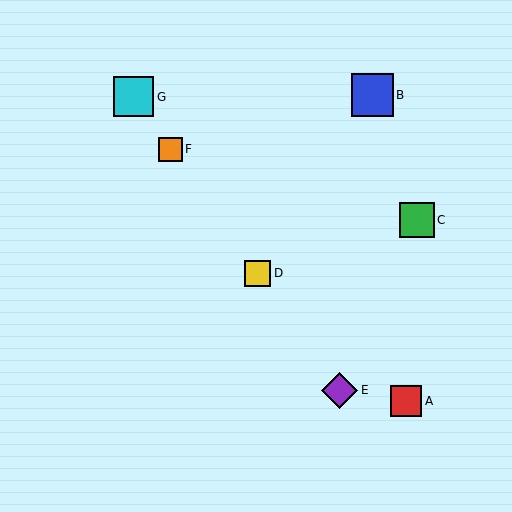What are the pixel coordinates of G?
Object G is at (134, 97).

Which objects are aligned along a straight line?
Objects D, E, F, G are aligned along a straight line.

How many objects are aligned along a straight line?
4 objects (D, E, F, G) are aligned along a straight line.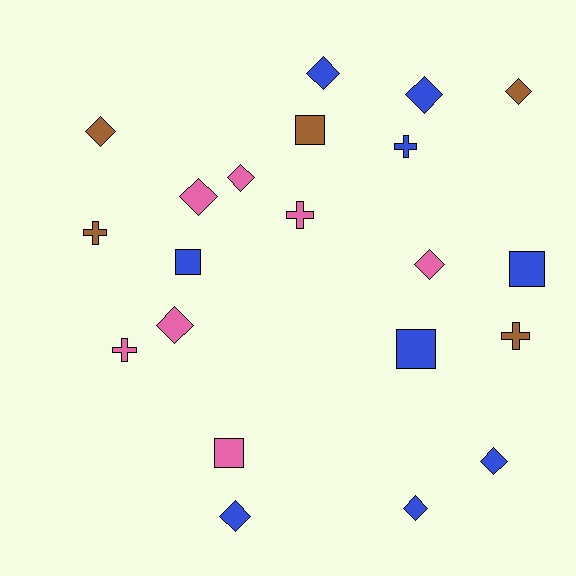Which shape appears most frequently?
Diamond, with 11 objects.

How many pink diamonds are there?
There are 4 pink diamonds.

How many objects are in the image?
There are 21 objects.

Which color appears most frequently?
Blue, with 9 objects.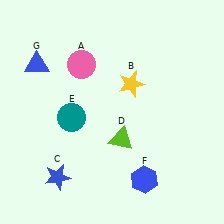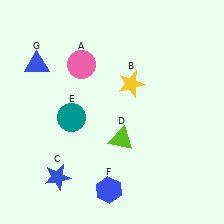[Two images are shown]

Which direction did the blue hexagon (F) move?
The blue hexagon (F) moved left.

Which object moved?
The blue hexagon (F) moved left.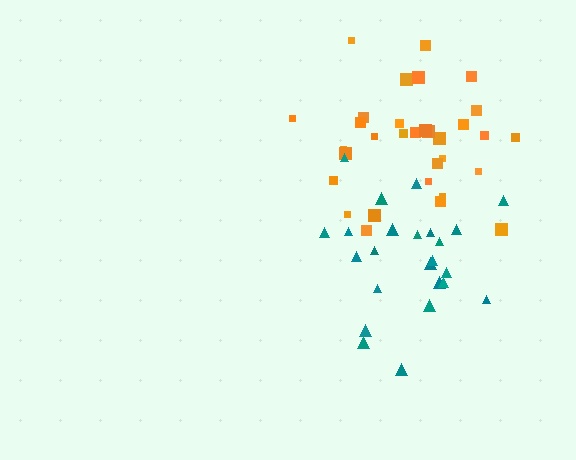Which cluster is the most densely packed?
Orange.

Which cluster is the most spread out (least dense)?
Teal.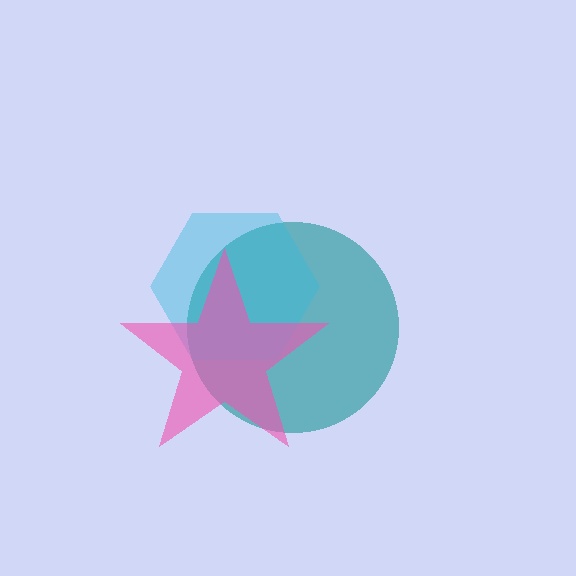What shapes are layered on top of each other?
The layered shapes are: a teal circle, a cyan hexagon, a pink star.